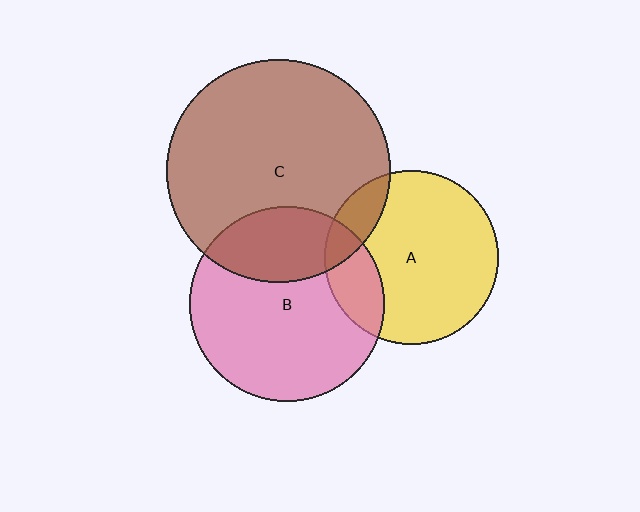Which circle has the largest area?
Circle C (brown).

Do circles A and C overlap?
Yes.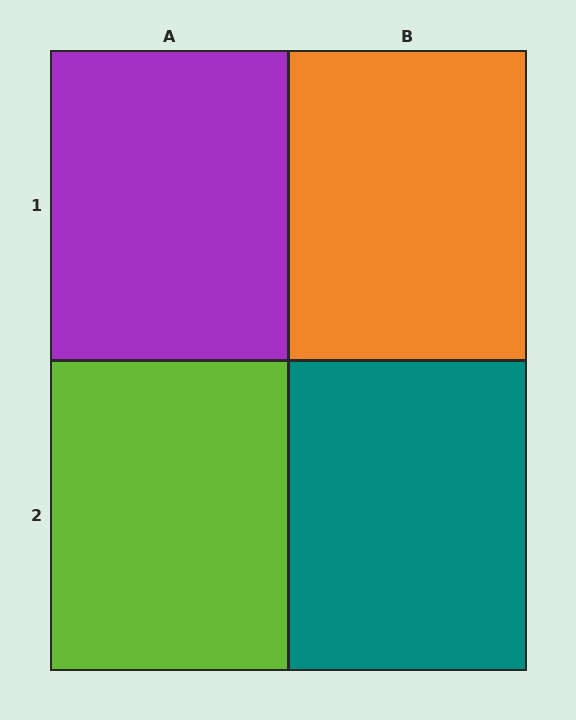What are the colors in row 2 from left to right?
Lime, teal.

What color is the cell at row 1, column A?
Purple.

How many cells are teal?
1 cell is teal.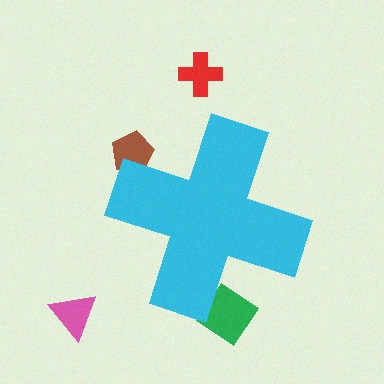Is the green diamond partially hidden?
Yes, the green diamond is partially hidden behind the cyan cross.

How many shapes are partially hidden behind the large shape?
2 shapes are partially hidden.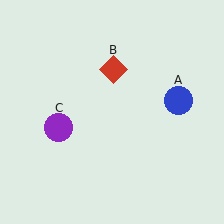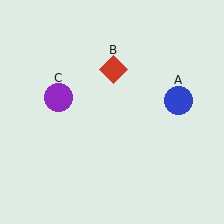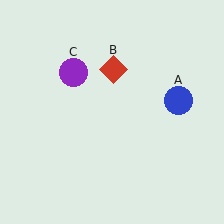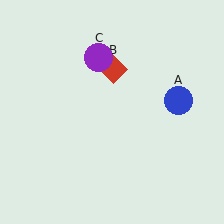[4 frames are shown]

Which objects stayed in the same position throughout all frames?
Blue circle (object A) and red diamond (object B) remained stationary.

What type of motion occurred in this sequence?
The purple circle (object C) rotated clockwise around the center of the scene.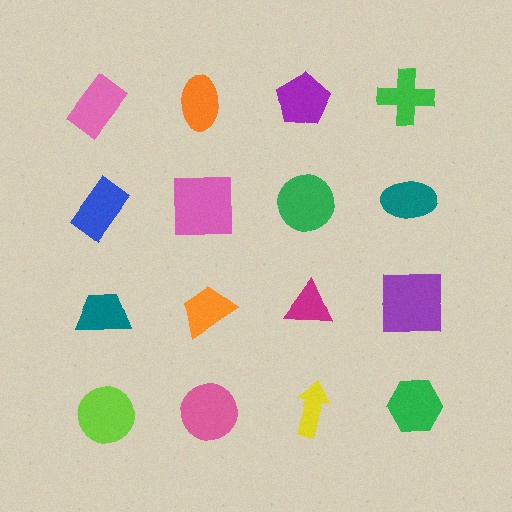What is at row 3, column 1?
A teal trapezoid.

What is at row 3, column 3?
A magenta triangle.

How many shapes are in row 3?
4 shapes.